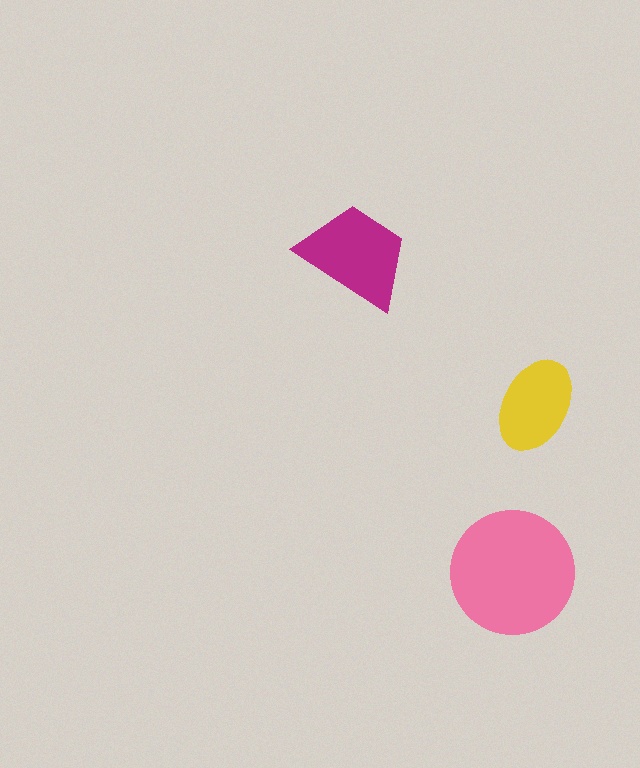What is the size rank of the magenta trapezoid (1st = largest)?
2nd.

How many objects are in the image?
There are 3 objects in the image.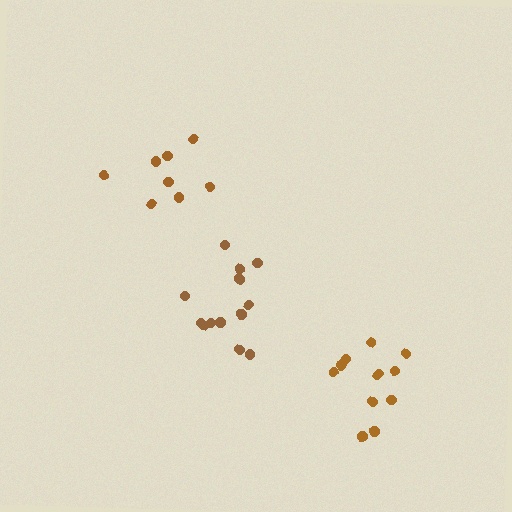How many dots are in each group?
Group 1: 13 dots, Group 2: 8 dots, Group 3: 13 dots (34 total).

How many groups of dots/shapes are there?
There are 3 groups.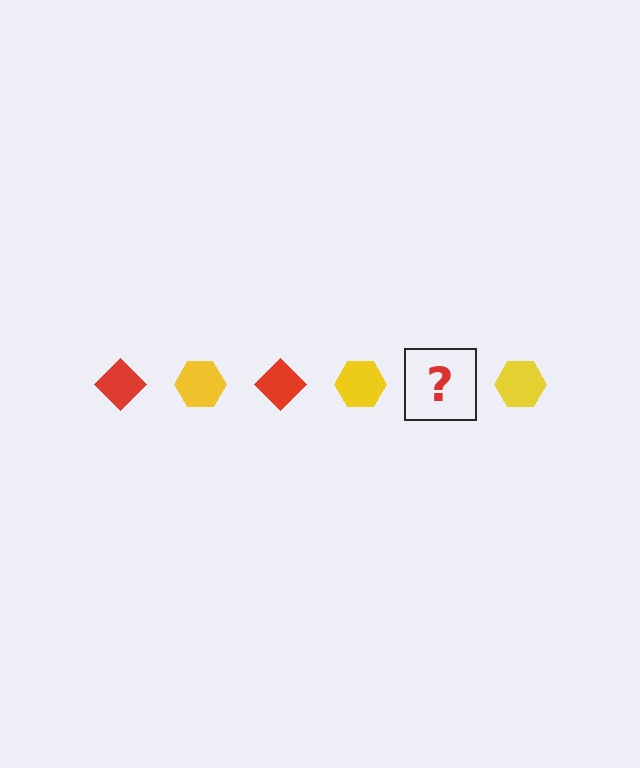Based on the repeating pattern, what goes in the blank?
The blank should be a red diamond.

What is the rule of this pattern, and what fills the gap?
The rule is that the pattern alternates between red diamond and yellow hexagon. The gap should be filled with a red diamond.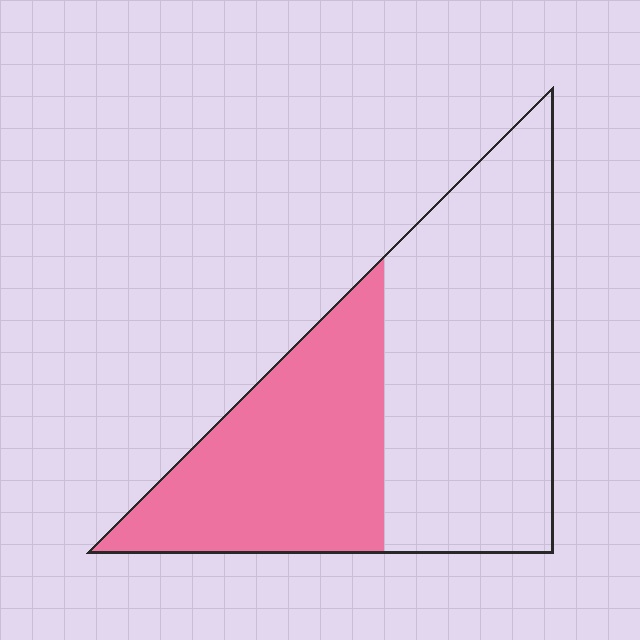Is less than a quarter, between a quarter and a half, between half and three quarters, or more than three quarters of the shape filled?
Between a quarter and a half.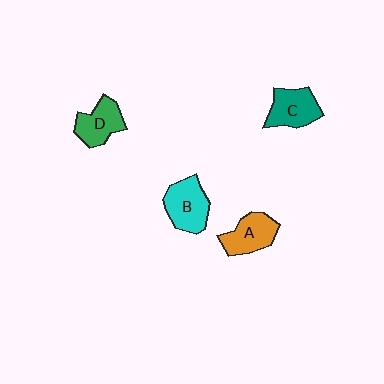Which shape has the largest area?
Shape B (cyan).